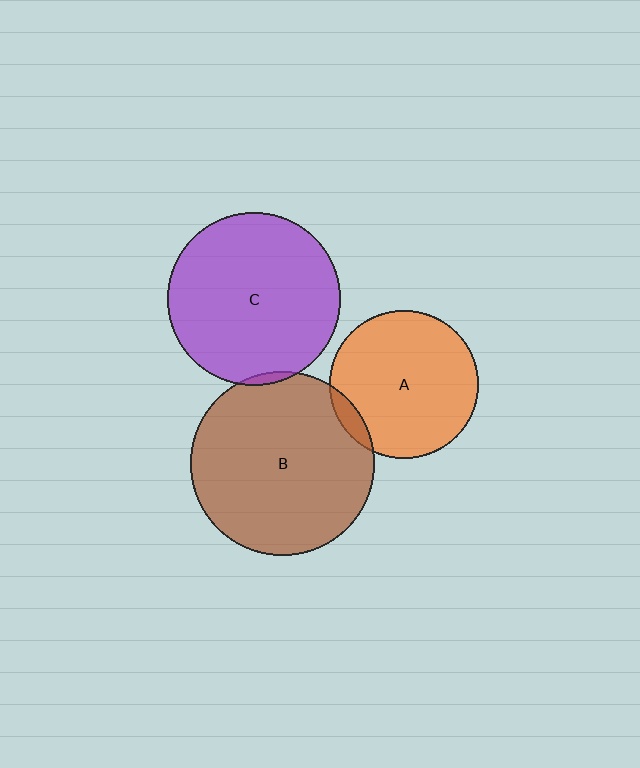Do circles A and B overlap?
Yes.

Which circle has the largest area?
Circle B (brown).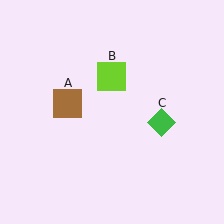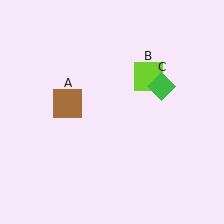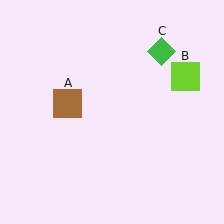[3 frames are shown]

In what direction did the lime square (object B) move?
The lime square (object B) moved right.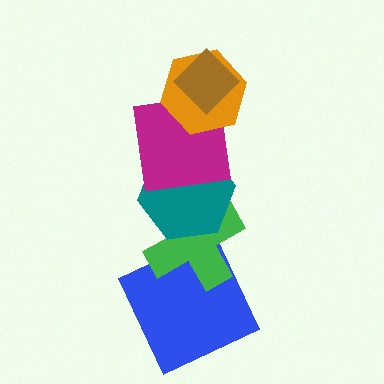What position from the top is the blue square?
The blue square is 6th from the top.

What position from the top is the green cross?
The green cross is 5th from the top.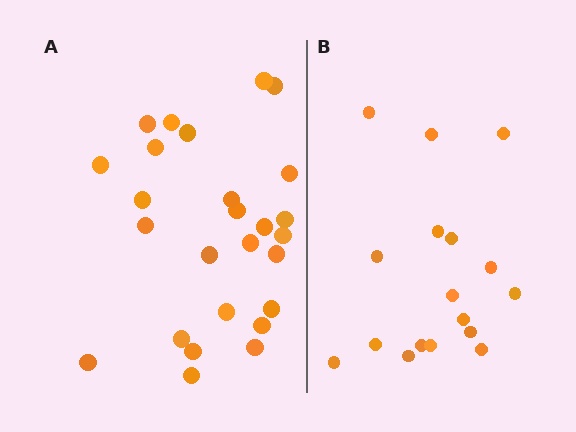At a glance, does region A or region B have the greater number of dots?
Region A (the left region) has more dots.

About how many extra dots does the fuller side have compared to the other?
Region A has roughly 8 or so more dots than region B.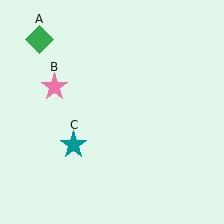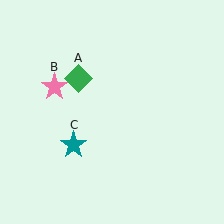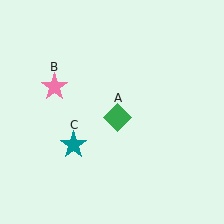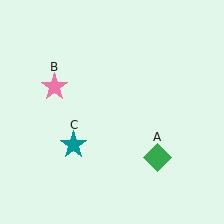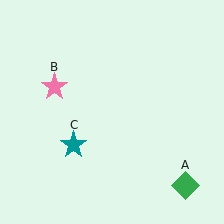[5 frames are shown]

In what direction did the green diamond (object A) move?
The green diamond (object A) moved down and to the right.